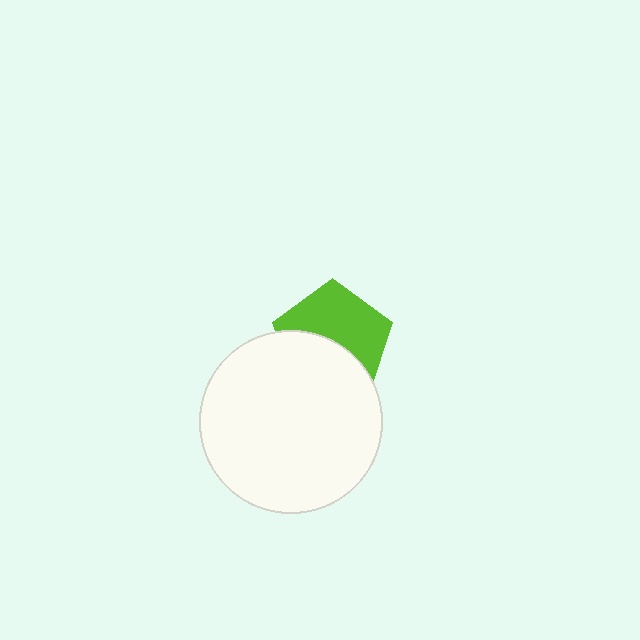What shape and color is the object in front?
The object in front is a white circle.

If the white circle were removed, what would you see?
You would see the complete lime pentagon.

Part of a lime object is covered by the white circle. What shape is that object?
It is a pentagon.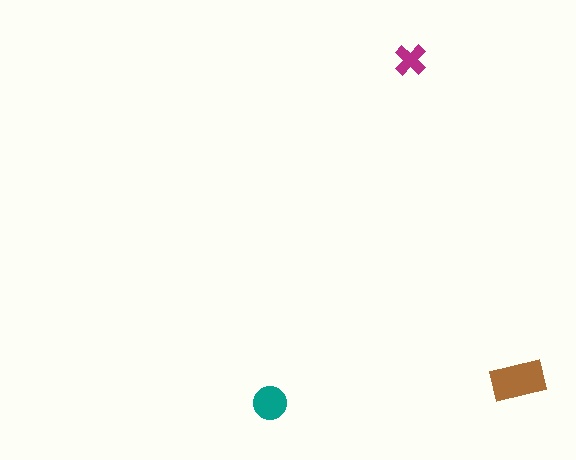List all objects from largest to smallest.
The brown rectangle, the teal circle, the magenta cross.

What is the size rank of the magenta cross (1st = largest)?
3rd.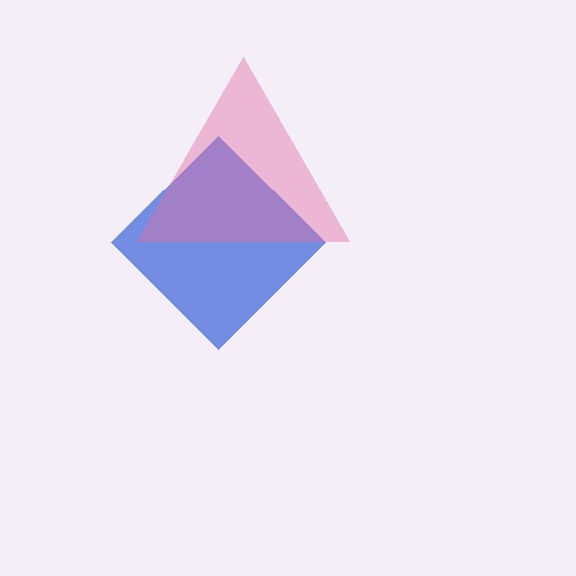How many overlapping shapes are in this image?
There are 2 overlapping shapes in the image.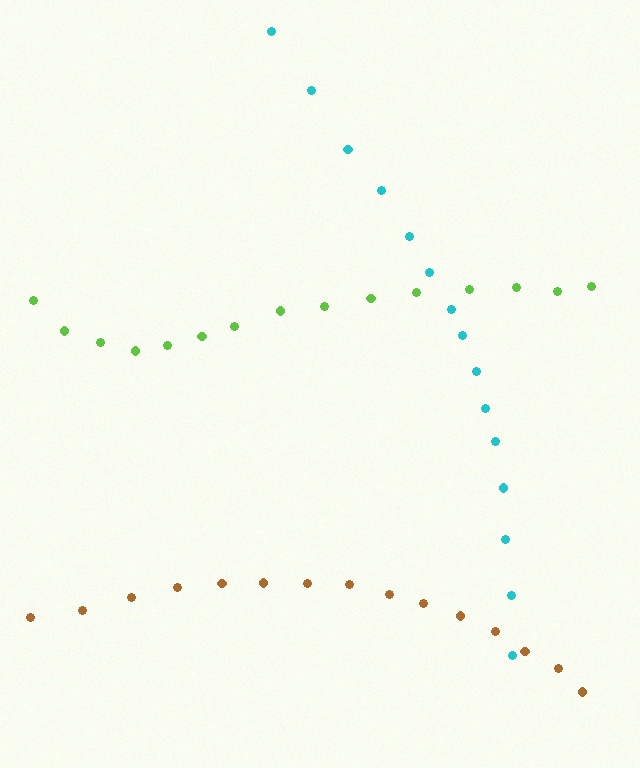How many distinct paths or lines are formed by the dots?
There are 3 distinct paths.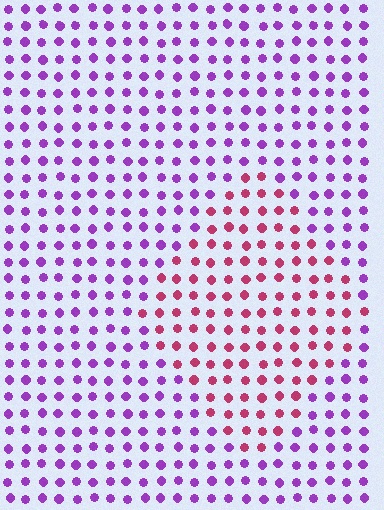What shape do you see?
I see a diamond.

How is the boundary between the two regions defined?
The boundary is defined purely by a slight shift in hue (about 52 degrees). Spacing, size, and orientation are identical on both sides.